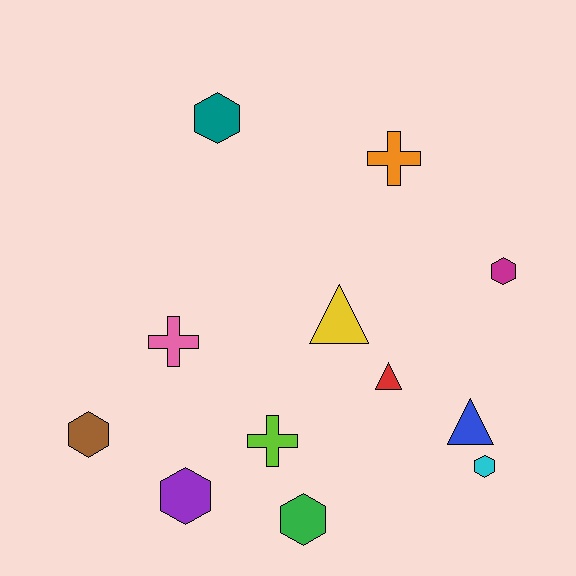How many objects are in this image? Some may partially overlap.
There are 12 objects.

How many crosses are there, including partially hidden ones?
There are 3 crosses.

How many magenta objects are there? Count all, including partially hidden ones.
There is 1 magenta object.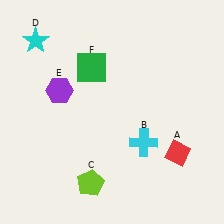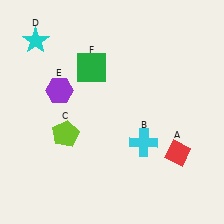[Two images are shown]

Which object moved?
The lime pentagon (C) moved up.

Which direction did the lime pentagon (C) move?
The lime pentagon (C) moved up.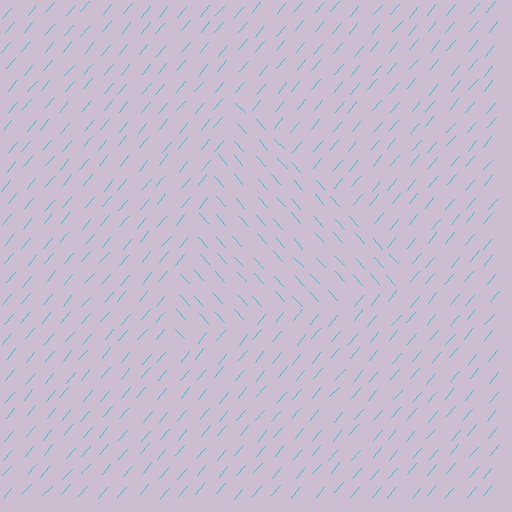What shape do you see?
I see a triangle.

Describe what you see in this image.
The image is filled with small cyan line segments. A triangle region in the image has lines oriented differently from the surrounding lines, creating a visible texture boundary.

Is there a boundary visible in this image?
Yes, there is a texture boundary formed by a change in line orientation.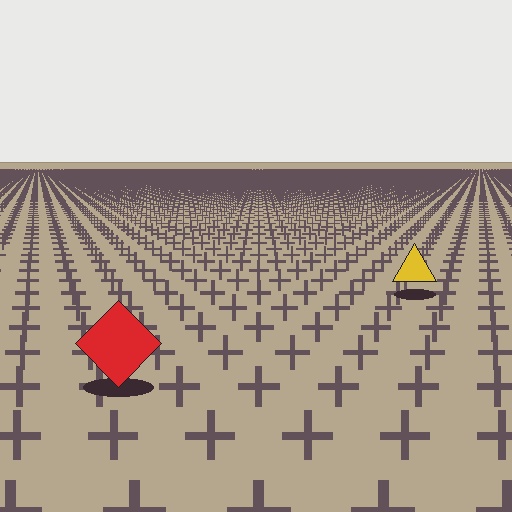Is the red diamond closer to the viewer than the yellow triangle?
Yes. The red diamond is closer — you can tell from the texture gradient: the ground texture is coarser near it.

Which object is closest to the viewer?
The red diamond is closest. The texture marks near it are larger and more spread out.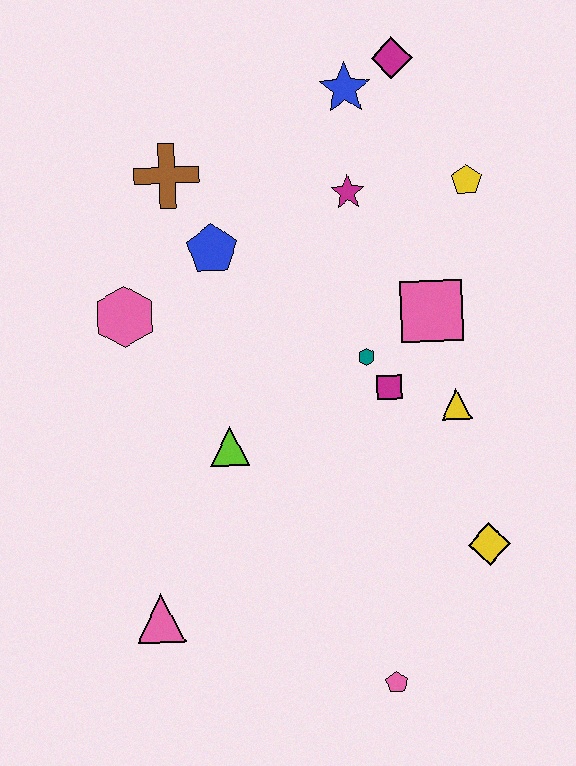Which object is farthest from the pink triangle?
The magenta diamond is farthest from the pink triangle.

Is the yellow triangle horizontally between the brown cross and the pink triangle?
No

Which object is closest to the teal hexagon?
The magenta square is closest to the teal hexagon.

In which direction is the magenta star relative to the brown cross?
The magenta star is to the right of the brown cross.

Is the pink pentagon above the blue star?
No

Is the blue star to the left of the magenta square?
Yes